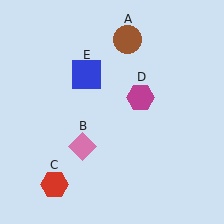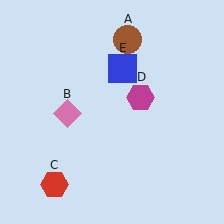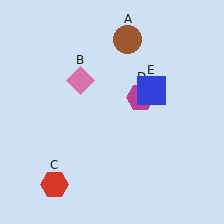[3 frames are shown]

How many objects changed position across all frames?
2 objects changed position: pink diamond (object B), blue square (object E).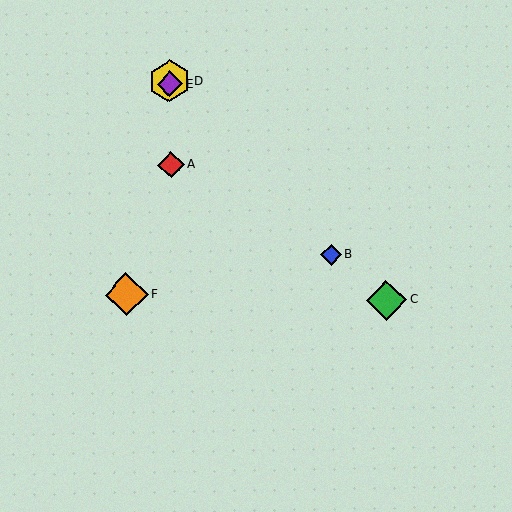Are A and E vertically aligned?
Yes, both are at x≈171.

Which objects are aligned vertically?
Objects A, D, E are aligned vertically.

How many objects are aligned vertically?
3 objects (A, D, E) are aligned vertically.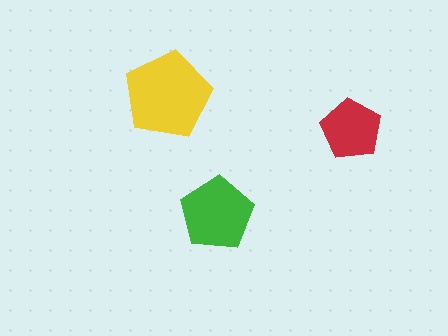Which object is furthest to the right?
The red pentagon is rightmost.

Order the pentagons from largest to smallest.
the yellow one, the green one, the red one.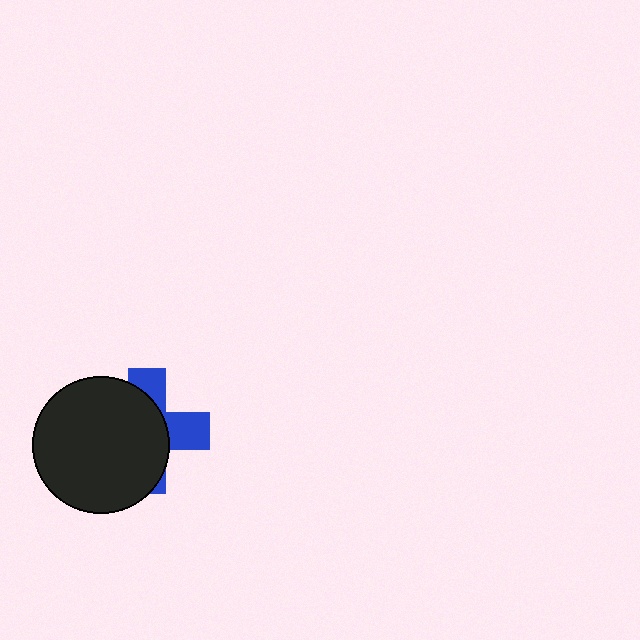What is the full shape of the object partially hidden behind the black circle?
The partially hidden object is a blue cross.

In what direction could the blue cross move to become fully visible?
The blue cross could move right. That would shift it out from behind the black circle entirely.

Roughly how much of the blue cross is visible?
A small part of it is visible (roughly 35%).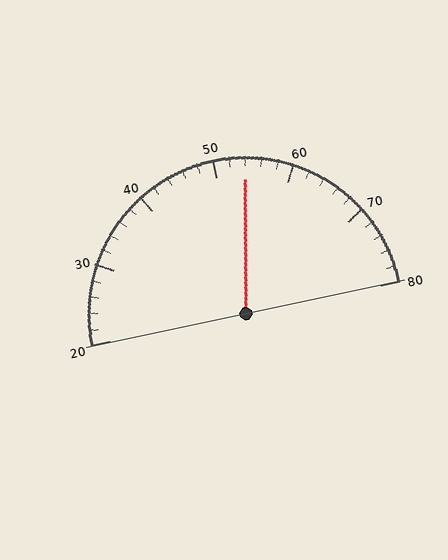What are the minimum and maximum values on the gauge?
The gauge ranges from 20 to 80.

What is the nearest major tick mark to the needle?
The nearest major tick mark is 50.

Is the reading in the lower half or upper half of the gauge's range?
The reading is in the upper half of the range (20 to 80).